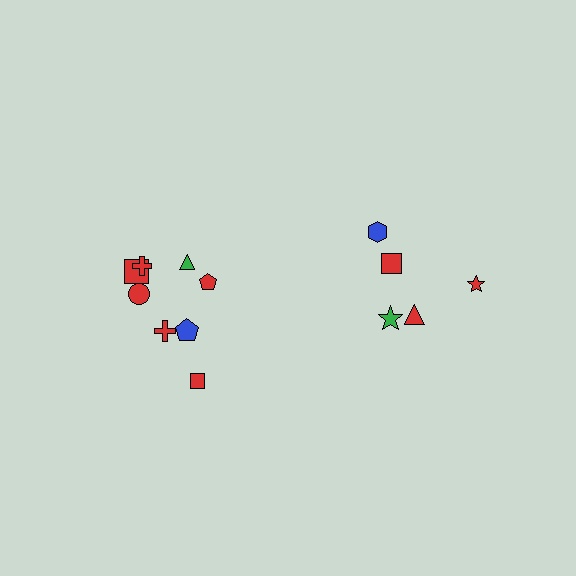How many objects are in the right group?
There are 5 objects.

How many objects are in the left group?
There are 8 objects.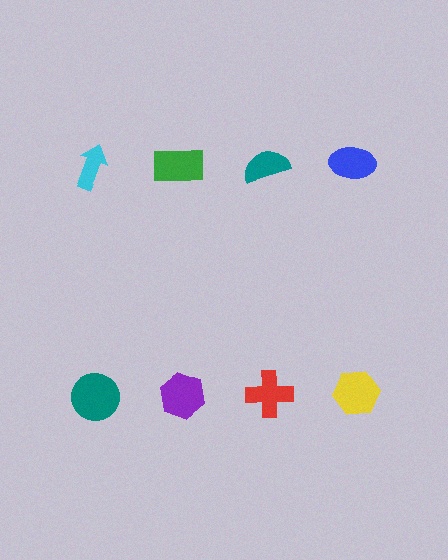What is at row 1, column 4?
A blue ellipse.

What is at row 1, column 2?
A green rectangle.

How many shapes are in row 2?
4 shapes.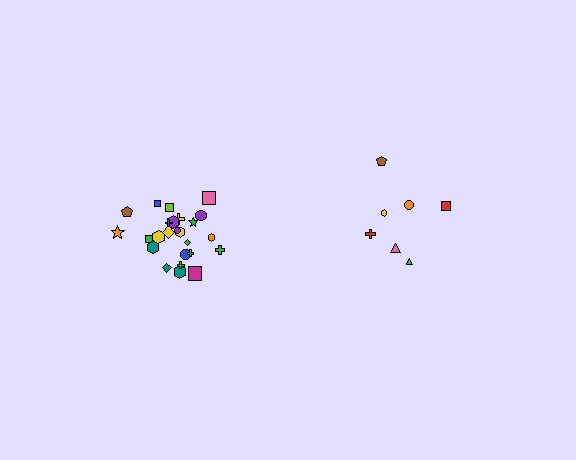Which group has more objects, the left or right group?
The left group.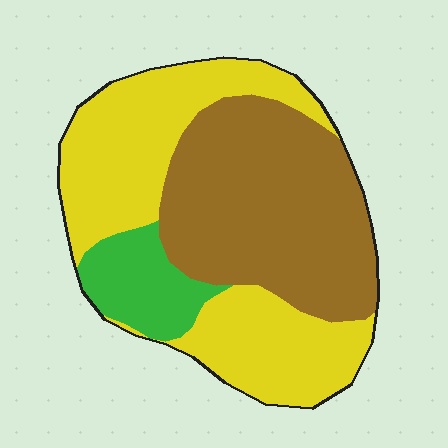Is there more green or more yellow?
Yellow.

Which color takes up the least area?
Green, at roughly 10%.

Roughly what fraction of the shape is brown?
Brown covers about 45% of the shape.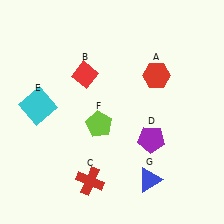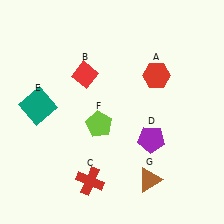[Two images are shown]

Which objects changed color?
E changed from cyan to teal. G changed from blue to brown.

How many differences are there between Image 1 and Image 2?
There are 2 differences between the two images.